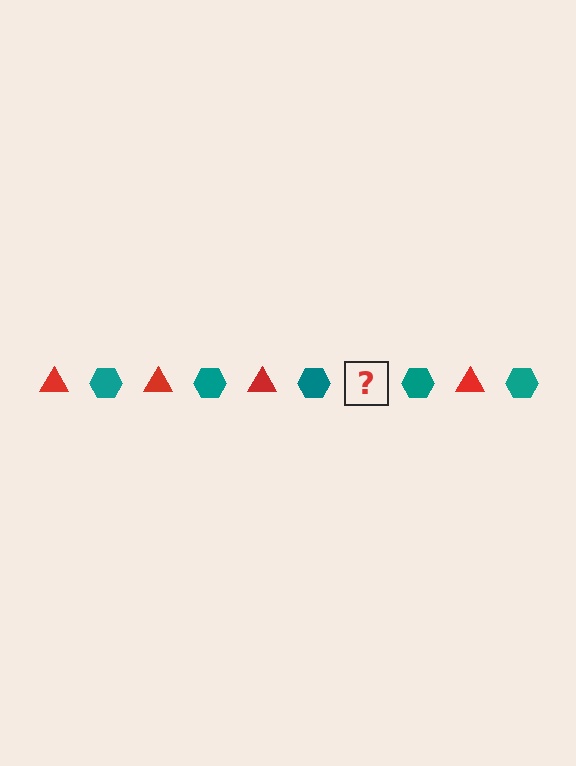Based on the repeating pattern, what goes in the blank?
The blank should be a red triangle.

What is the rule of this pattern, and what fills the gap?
The rule is that the pattern alternates between red triangle and teal hexagon. The gap should be filled with a red triangle.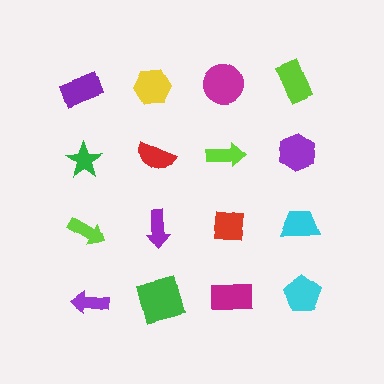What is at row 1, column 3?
A magenta circle.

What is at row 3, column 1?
A lime arrow.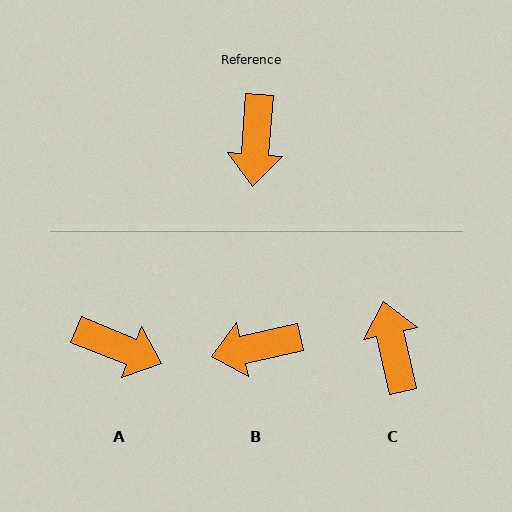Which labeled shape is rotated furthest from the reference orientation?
C, about 163 degrees away.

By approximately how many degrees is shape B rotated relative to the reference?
Approximately 73 degrees clockwise.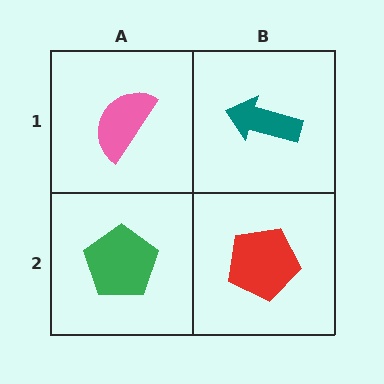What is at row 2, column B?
A red pentagon.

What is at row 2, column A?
A green pentagon.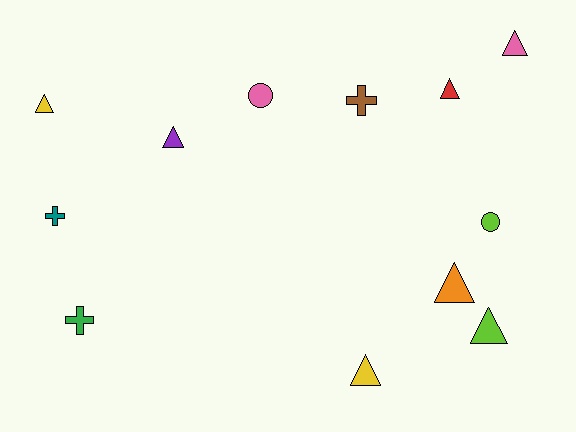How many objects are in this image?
There are 12 objects.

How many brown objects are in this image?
There is 1 brown object.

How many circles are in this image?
There are 2 circles.